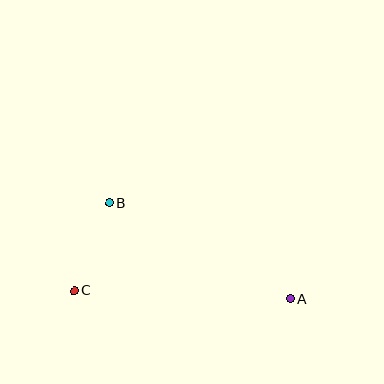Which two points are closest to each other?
Points B and C are closest to each other.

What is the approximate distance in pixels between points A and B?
The distance between A and B is approximately 205 pixels.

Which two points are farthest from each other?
Points A and C are farthest from each other.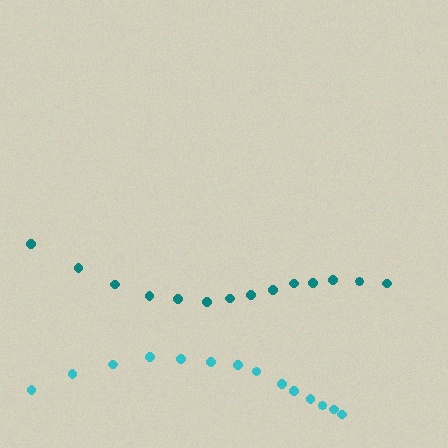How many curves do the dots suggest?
There are 2 distinct paths.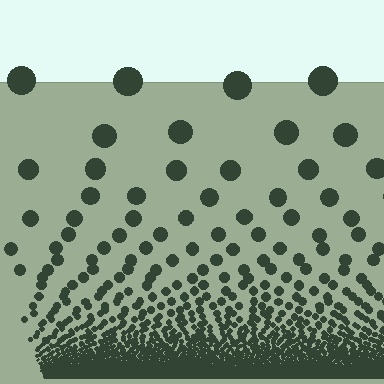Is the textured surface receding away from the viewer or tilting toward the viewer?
The surface appears to tilt toward the viewer. Texture elements get larger and sparser toward the top.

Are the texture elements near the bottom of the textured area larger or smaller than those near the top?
Smaller. The gradient is inverted — elements near the bottom are smaller and denser.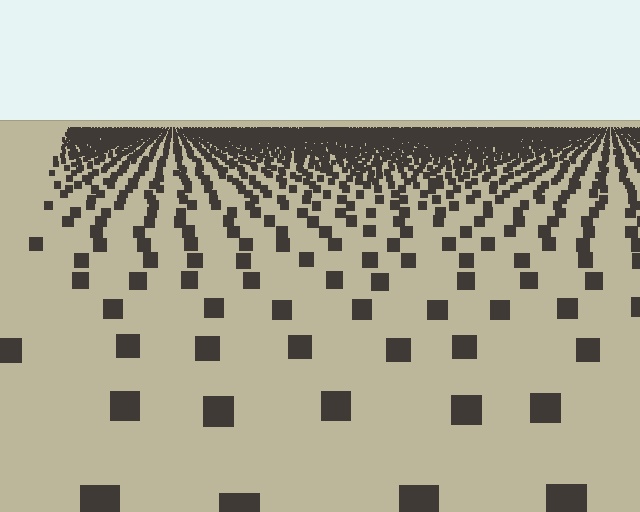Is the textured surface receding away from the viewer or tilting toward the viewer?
The surface is receding away from the viewer. Texture elements get smaller and denser toward the top.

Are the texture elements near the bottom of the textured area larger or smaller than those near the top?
Larger. Near the bottom, elements are closer to the viewer and appear at a bigger on-screen size.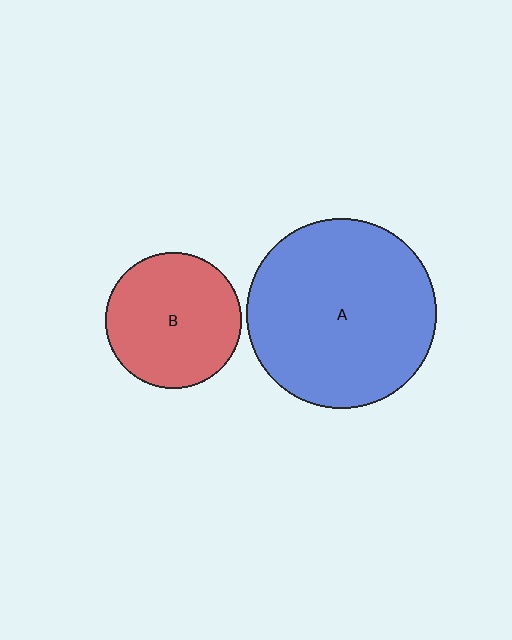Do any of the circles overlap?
No, none of the circles overlap.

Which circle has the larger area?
Circle A (blue).